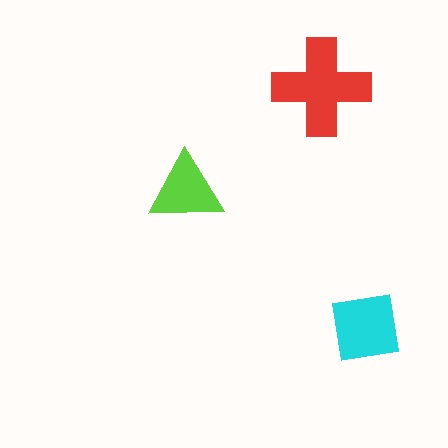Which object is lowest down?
The cyan square is bottommost.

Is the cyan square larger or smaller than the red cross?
Smaller.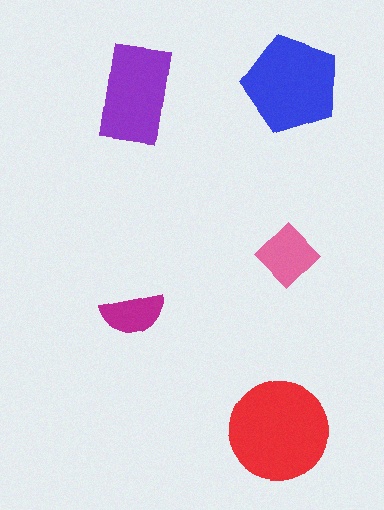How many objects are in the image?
There are 5 objects in the image.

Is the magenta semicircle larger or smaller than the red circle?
Smaller.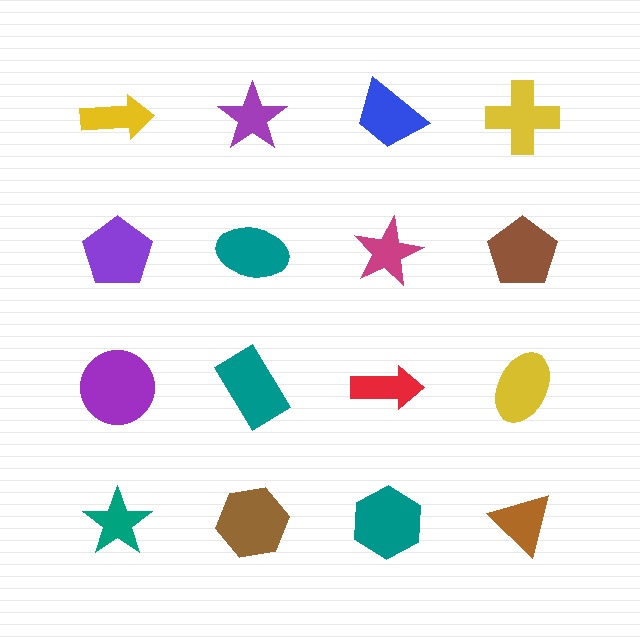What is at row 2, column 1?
A purple pentagon.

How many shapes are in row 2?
4 shapes.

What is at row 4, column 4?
A brown triangle.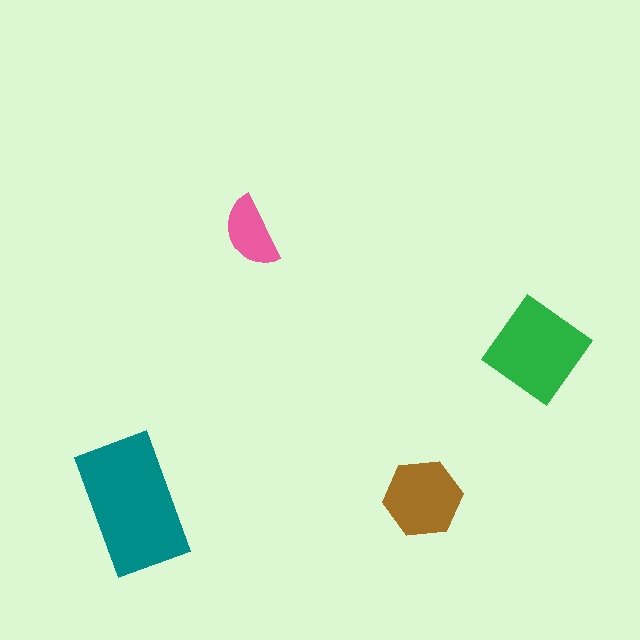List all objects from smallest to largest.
The pink semicircle, the brown hexagon, the green diamond, the teal rectangle.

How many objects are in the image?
There are 4 objects in the image.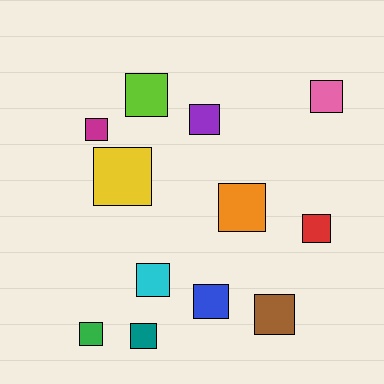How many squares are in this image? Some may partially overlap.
There are 12 squares.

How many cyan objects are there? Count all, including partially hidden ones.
There is 1 cyan object.